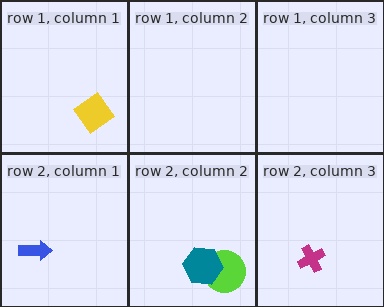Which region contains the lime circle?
The row 2, column 2 region.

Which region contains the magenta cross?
The row 2, column 3 region.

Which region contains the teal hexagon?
The row 2, column 2 region.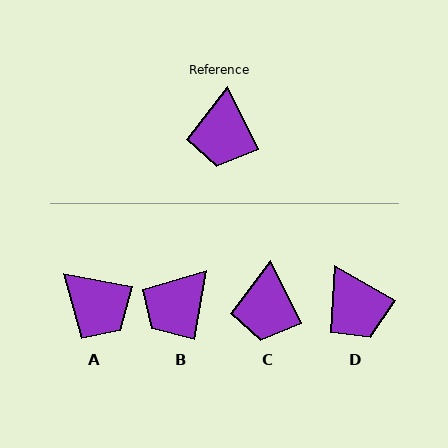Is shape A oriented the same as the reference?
No, it is off by about 53 degrees.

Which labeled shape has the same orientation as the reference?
C.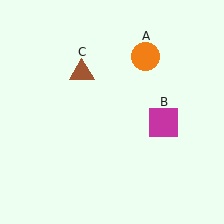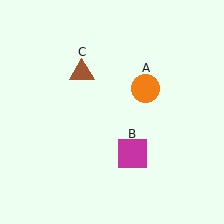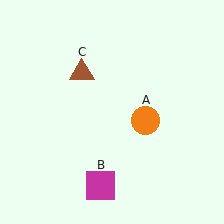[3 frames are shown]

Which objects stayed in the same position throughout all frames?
Brown triangle (object C) remained stationary.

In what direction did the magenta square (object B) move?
The magenta square (object B) moved down and to the left.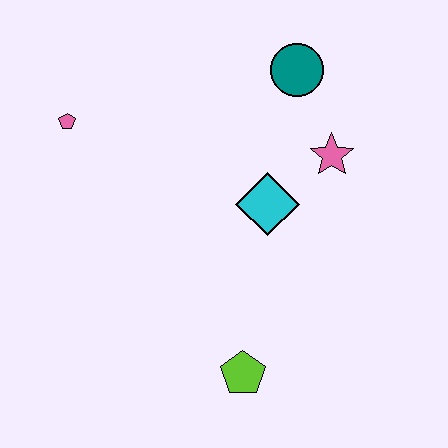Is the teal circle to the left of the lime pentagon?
No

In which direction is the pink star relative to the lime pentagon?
The pink star is above the lime pentagon.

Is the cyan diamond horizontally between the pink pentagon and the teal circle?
Yes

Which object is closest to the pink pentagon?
The cyan diamond is closest to the pink pentagon.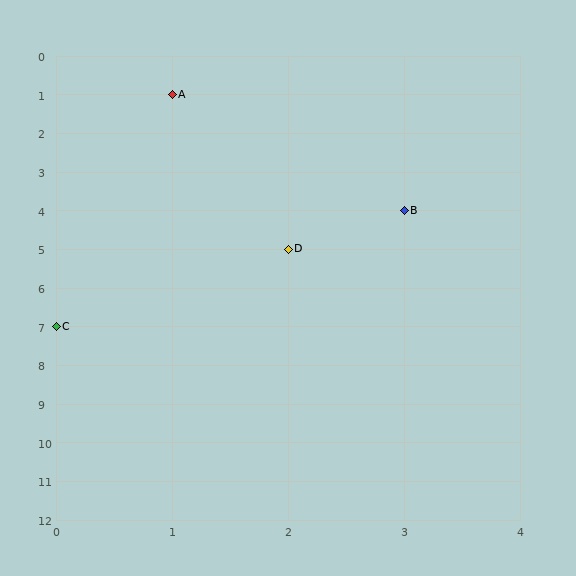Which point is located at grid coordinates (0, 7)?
Point C is at (0, 7).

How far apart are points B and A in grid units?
Points B and A are 2 columns and 3 rows apart (about 3.6 grid units diagonally).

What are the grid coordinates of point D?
Point D is at grid coordinates (2, 5).